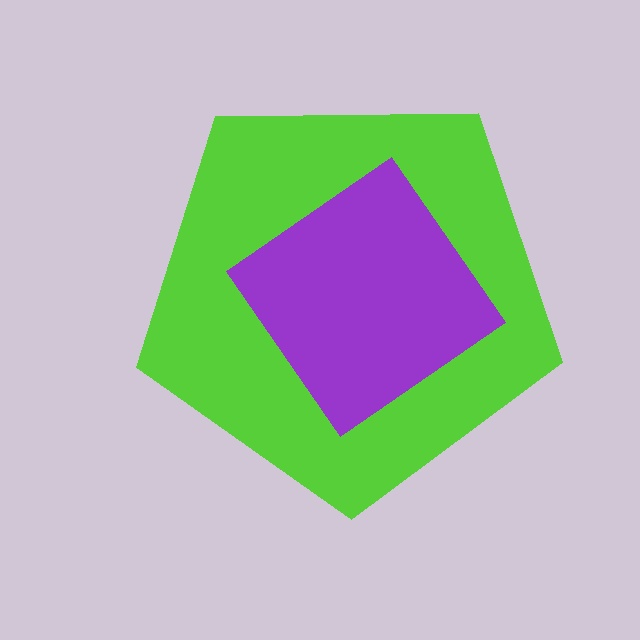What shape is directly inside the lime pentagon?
The purple diamond.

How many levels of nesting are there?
2.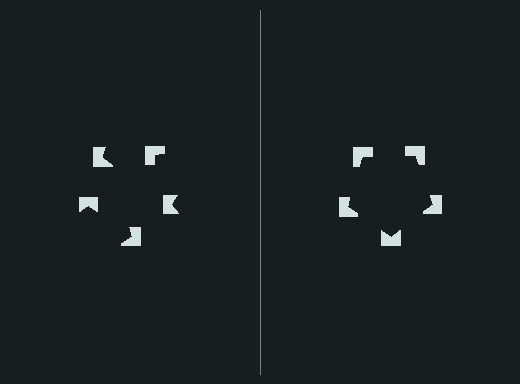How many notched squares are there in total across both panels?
10 — 5 on each side.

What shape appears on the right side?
An illusory pentagon.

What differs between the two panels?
The notched squares are positioned identically on both sides; only the wedge orientations differ. On the right they align to a pentagon; on the left they are misaligned.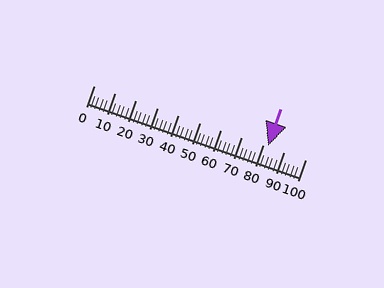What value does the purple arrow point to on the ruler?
The purple arrow points to approximately 82.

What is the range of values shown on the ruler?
The ruler shows values from 0 to 100.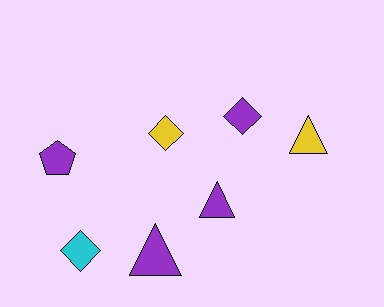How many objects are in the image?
There are 7 objects.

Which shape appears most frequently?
Triangle, with 3 objects.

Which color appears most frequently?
Purple, with 4 objects.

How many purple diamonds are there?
There is 1 purple diamond.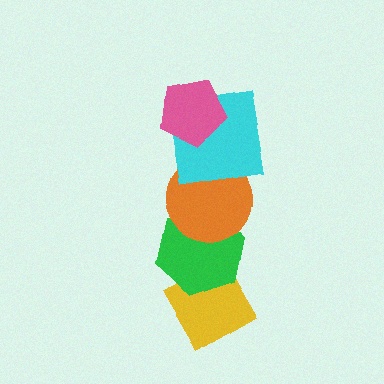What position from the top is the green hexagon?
The green hexagon is 4th from the top.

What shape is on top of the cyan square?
The pink pentagon is on top of the cyan square.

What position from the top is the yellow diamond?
The yellow diamond is 5th from the top.